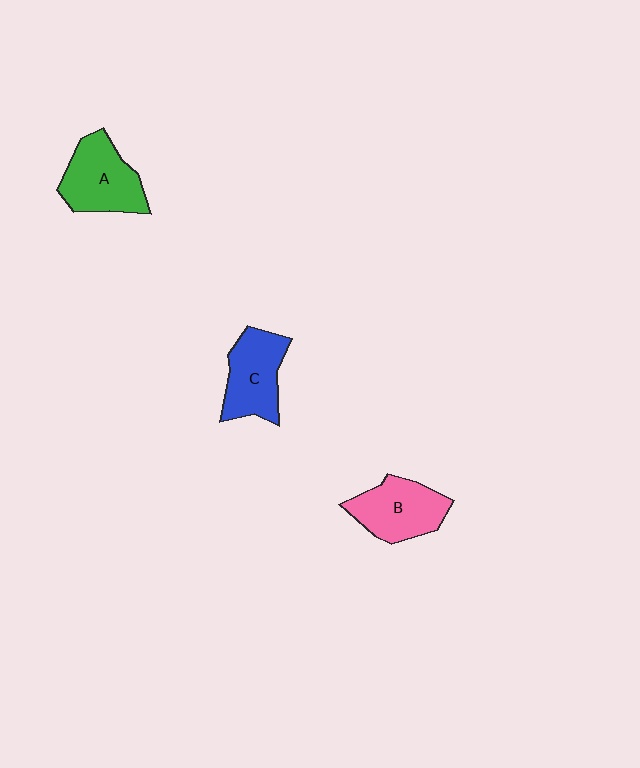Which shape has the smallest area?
Shape C (blue).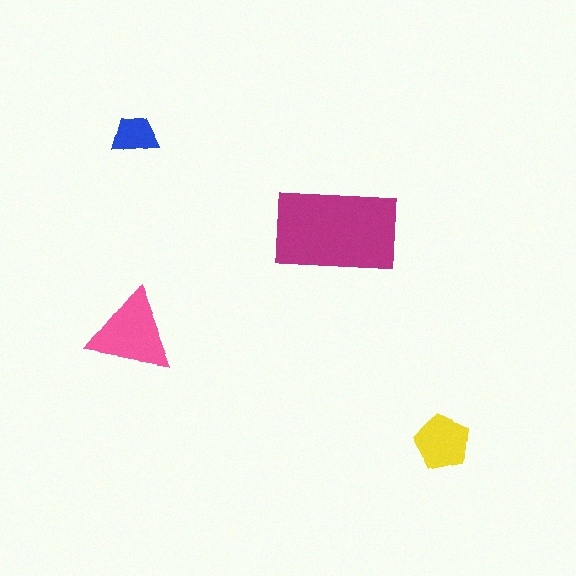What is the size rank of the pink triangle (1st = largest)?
2nd.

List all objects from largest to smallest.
The magenta rectangle, the pink triangle, the yellow pentagon, the blue trapezoid.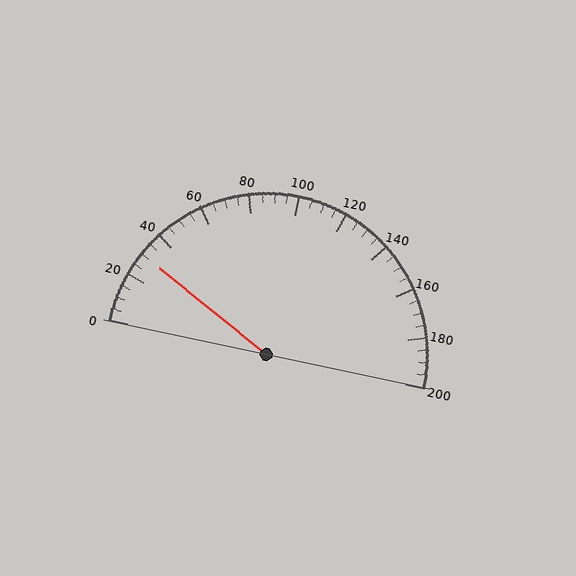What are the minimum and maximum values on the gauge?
The gauge ranges from 0 to 200.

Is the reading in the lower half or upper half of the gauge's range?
The reading is in the lower half of the range (0 to 200).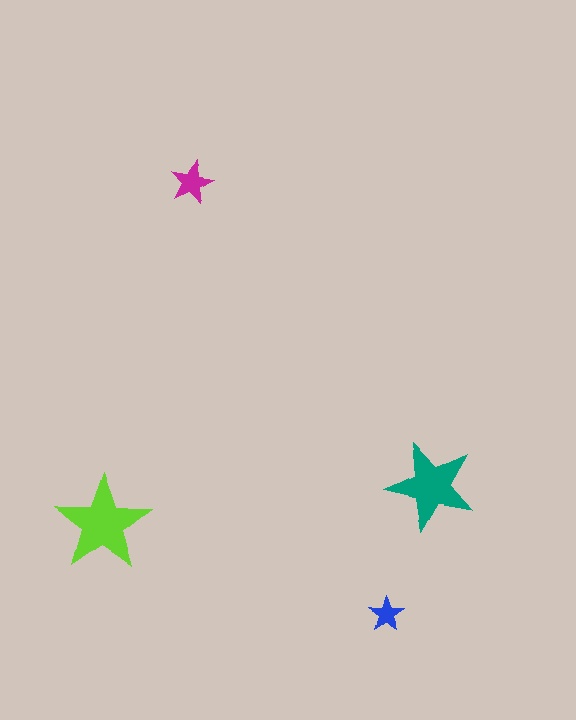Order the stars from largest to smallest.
the lime one, the teal one, the magenta one, the blue one.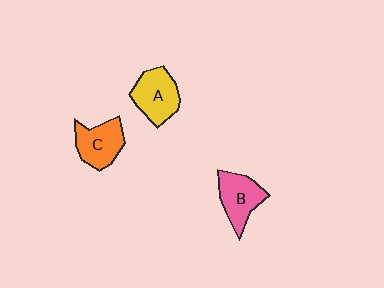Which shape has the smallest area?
Shape B (pink).